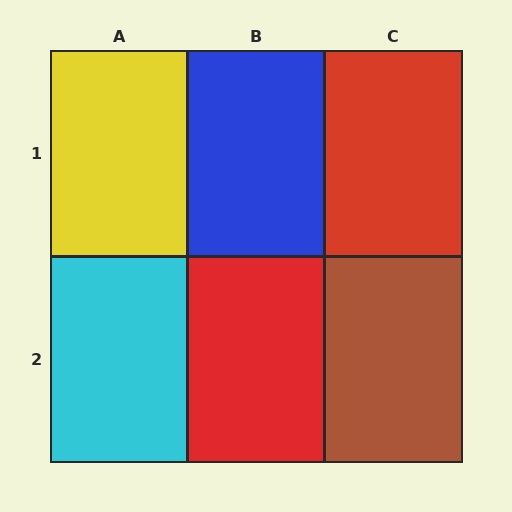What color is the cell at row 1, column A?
Yellow.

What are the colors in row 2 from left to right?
Cyan, red, brown.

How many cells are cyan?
1 cell is cyan.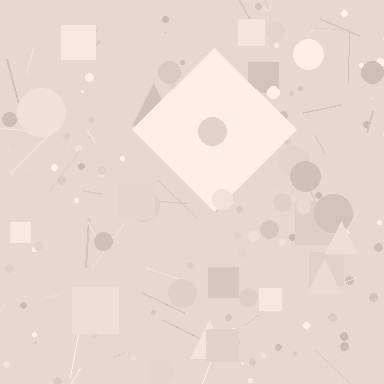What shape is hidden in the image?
A diamond is hidden in the image.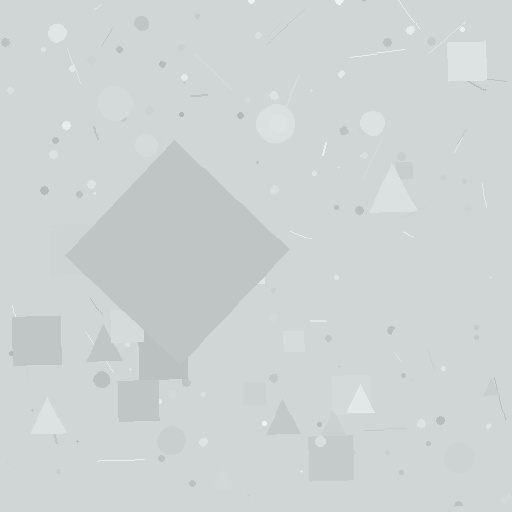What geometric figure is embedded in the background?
A diamond is embedded in the background.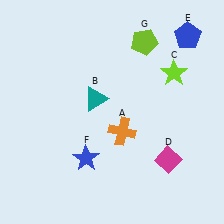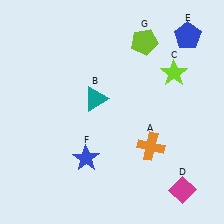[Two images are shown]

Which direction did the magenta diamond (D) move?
The magenta diamond (D) moved down.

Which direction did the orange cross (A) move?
The orange cross (A) moved right.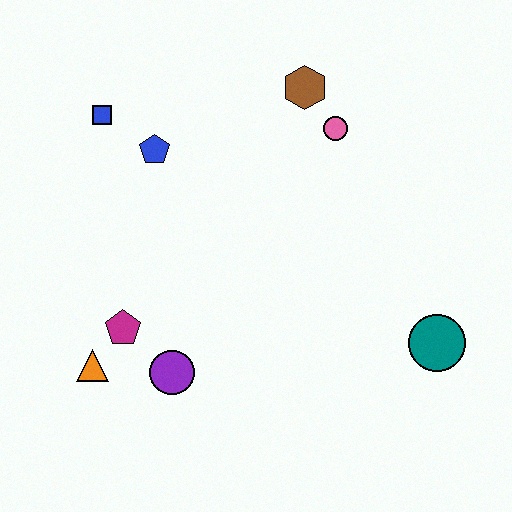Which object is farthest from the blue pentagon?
The teal circle is farthest from the blue pentagon.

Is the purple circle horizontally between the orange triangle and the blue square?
No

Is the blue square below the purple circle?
No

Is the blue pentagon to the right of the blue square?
Yes